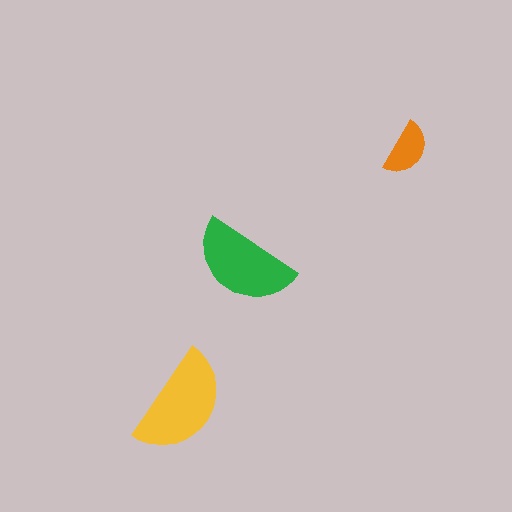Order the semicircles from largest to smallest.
the yellow one, the green one, the orange one.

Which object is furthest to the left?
The yellow semicircle is leftmost.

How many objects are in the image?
There are 3 objects in the image.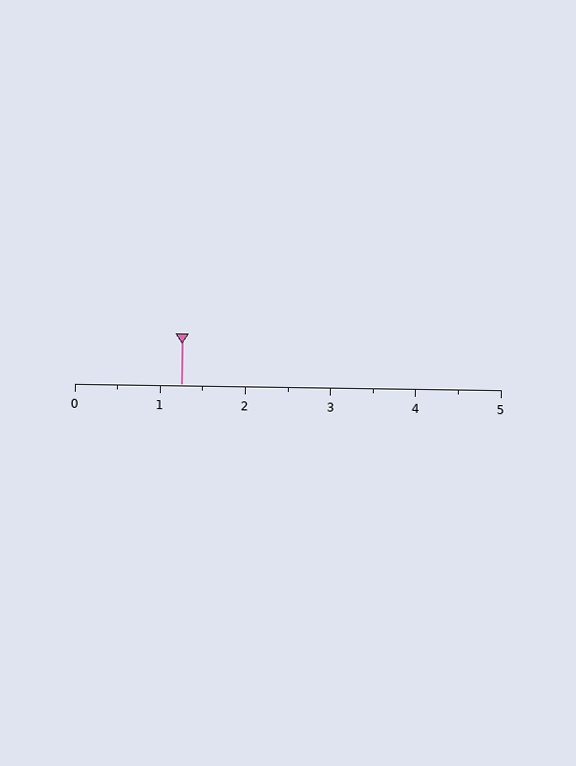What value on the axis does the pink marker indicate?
The marker indicates approximately 1.2.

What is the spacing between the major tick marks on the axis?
The major ticks are spaced 1 apart.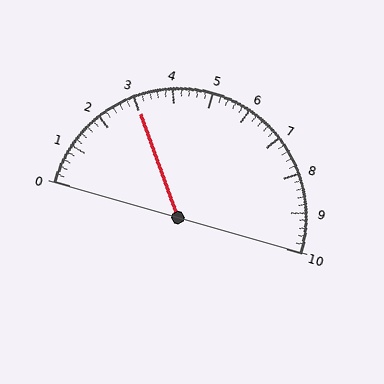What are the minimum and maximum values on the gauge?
The gauge ranges from 0 to 10.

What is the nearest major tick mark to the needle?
The nearest major tick mark is 3.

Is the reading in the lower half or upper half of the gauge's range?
The reading is in the lower half of the range (0 to 10).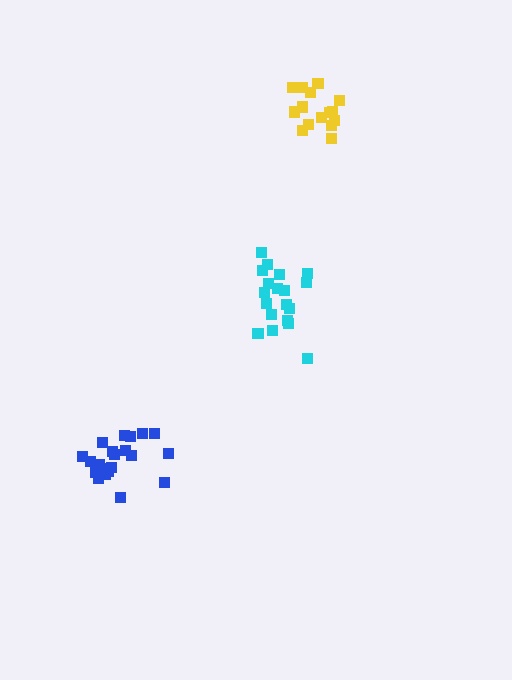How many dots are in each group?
Group 1: 15 dots, Group 2: 19 dots, Group 3: 21 dots (55 total).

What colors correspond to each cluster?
The clusters are colored: yellow, cyan, blue.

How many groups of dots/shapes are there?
There are 3 groups.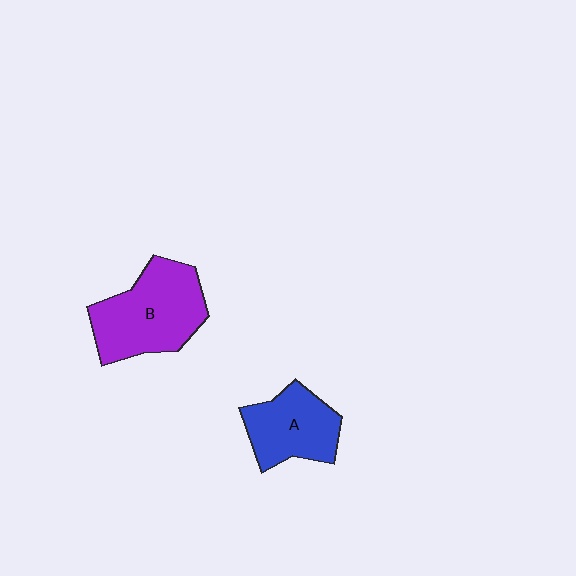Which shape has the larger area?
Shape B (purple).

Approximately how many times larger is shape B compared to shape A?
Approximately 1.4 times.